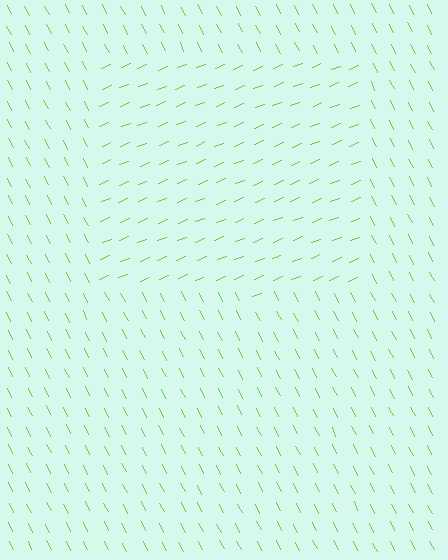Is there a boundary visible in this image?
Yes, there is a texture boundary formed by a change in line orientation.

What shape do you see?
I see a rectangle.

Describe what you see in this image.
The image is filled with small lime line segments. A rectangle region in the image has lines oriented differently from the surrounding lines, creating a visible texture boundary.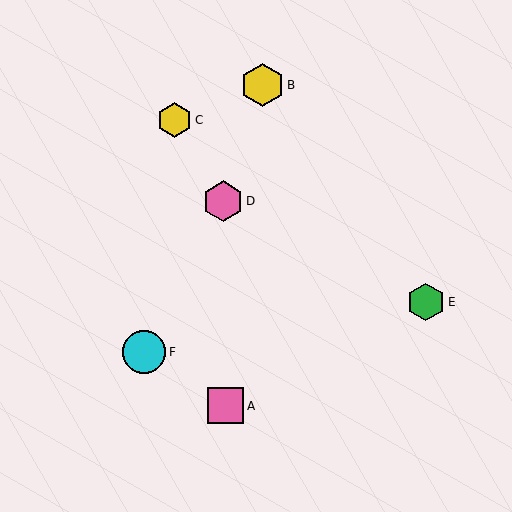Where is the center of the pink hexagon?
The center of the pink hexagon is at (223, 201).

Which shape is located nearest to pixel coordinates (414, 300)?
The green hexagon (labeled E) at (426, 302) is nearest to that location.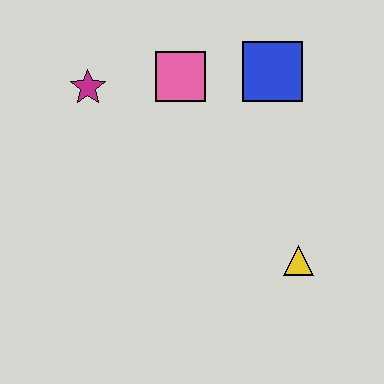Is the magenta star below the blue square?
Yes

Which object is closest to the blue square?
The pink square is closest to the blue square.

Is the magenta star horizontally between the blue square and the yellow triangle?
No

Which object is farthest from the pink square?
The yellow triangle is farthest from the pink square.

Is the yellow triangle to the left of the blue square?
No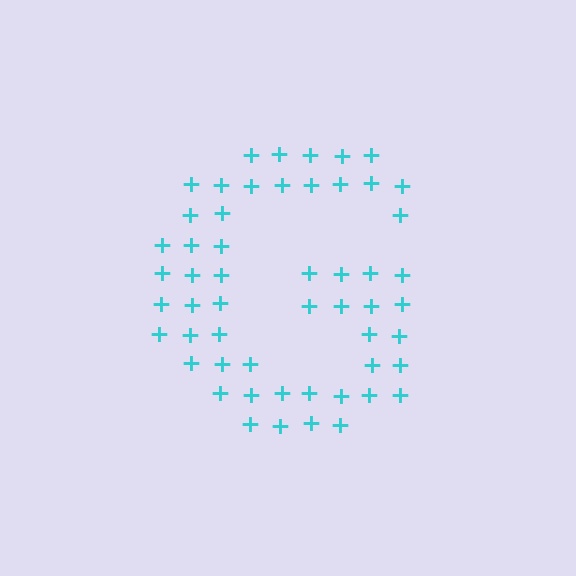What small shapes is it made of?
It is made of small plus signs.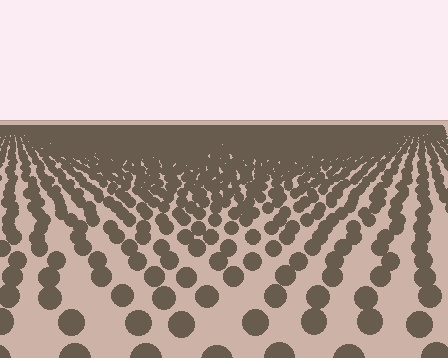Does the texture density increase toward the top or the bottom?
Density increases toward the top.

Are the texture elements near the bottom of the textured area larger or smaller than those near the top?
Larger. Near the bottom, elements are closer to the viewer and appear at a bigger on-screen size.